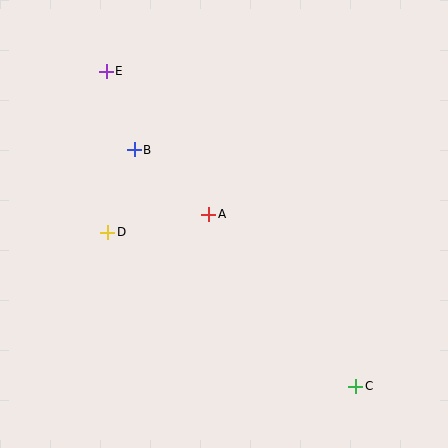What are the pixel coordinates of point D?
Point D is at (107, 232).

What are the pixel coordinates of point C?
Point C is at (356, 386).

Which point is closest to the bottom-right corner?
Point C is closest to the bottom-right corner.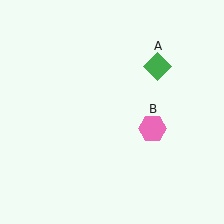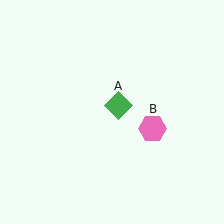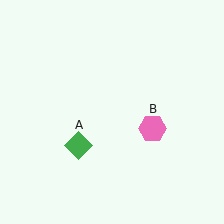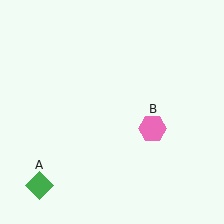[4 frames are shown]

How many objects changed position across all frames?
1 object changed position: green diamond (object A).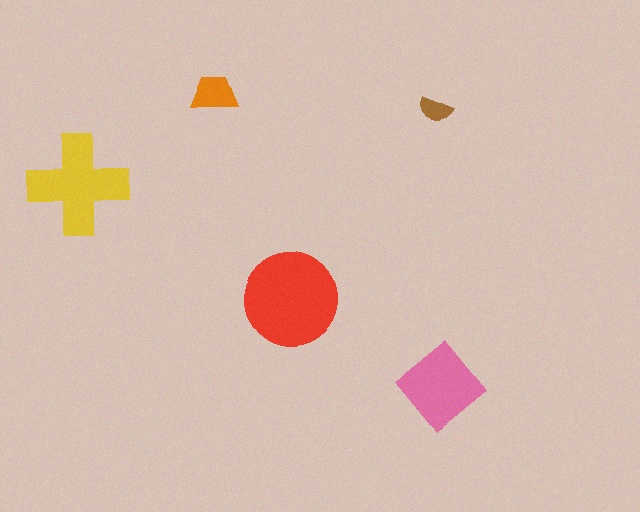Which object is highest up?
The orange trapezoid is topmost.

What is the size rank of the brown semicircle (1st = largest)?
5th.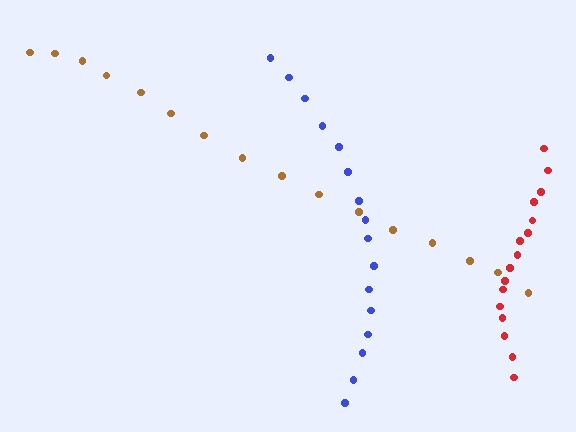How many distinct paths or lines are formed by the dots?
There are 3 distinct paths.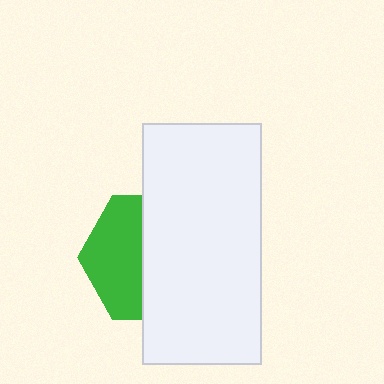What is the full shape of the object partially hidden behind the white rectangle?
The partially hidden object is a green hexagon.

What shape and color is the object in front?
The object in front is a white rectangle.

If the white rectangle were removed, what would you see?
You would see the complete green hexagon.